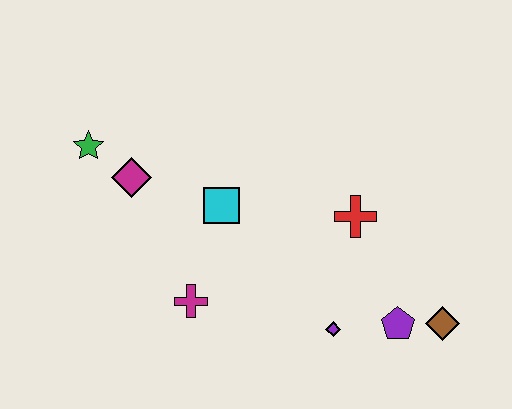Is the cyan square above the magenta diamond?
No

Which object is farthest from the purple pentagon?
The green star is farthest from the purple pentagon.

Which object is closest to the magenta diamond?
The green star is closest to the magenta diamond.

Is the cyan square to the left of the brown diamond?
Yes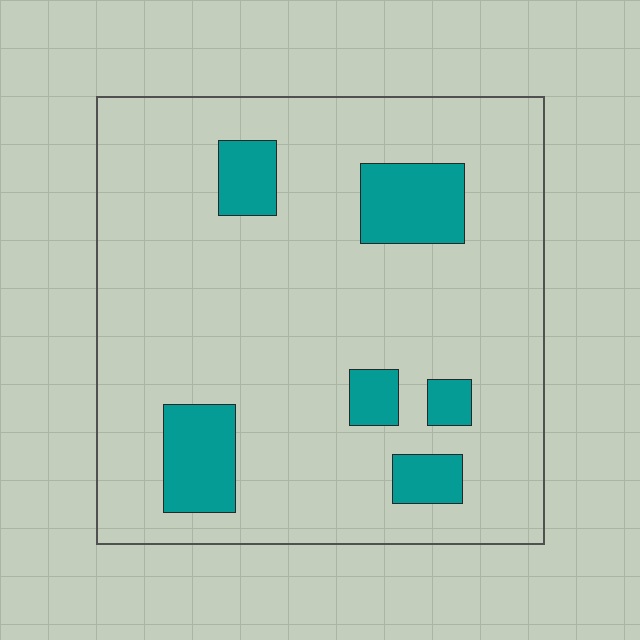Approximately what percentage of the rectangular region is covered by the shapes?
Approximately 15%.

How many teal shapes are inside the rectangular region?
6.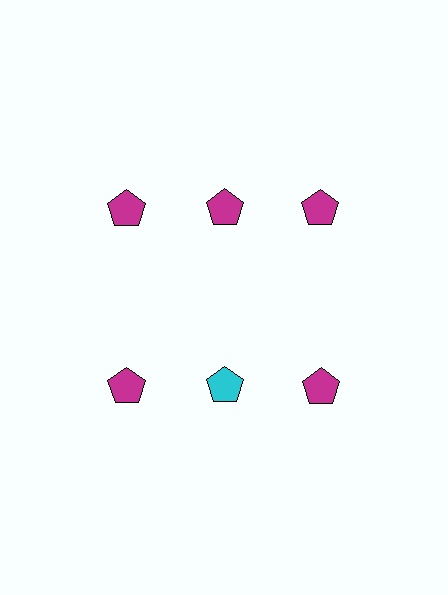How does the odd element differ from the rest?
It has a different color: cyan instead of magenta.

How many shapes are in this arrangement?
There are 6 shapes arranged in a grid pattern.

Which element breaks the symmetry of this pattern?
The cyan pentagon in the second row, second from left column breaks the symmetry. All other shapes are magenta pentagons.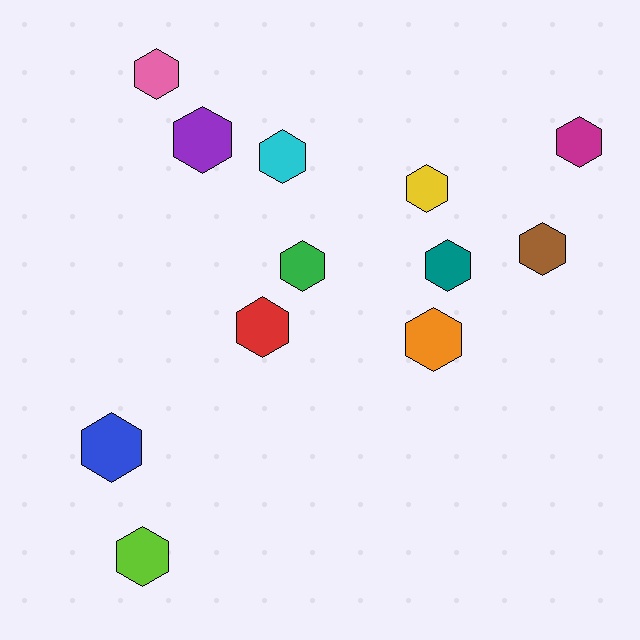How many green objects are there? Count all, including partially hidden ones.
There is 1 green object.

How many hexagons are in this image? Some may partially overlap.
There are 12 hexagons.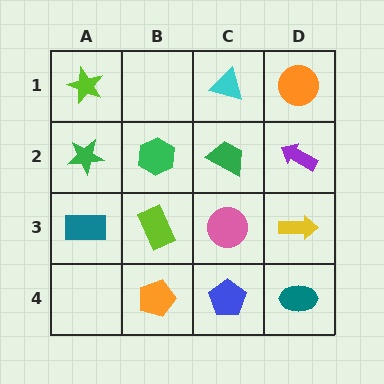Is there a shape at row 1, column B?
No, that cell is empty.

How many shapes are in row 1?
3 shapes.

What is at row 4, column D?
A teal ellipse.